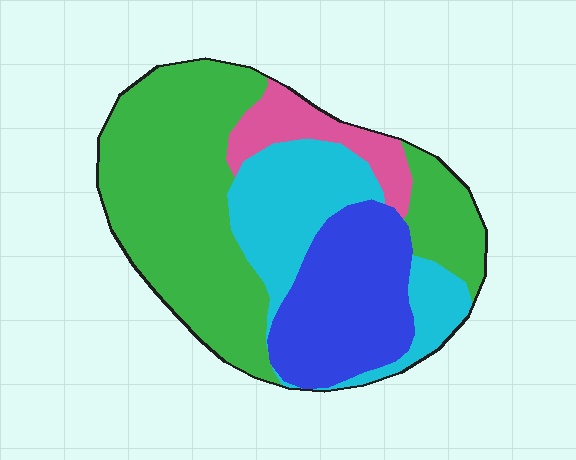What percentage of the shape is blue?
Blue covers about 20% of the shape.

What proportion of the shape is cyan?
Cyan takes up between a sixth and a third of the shape.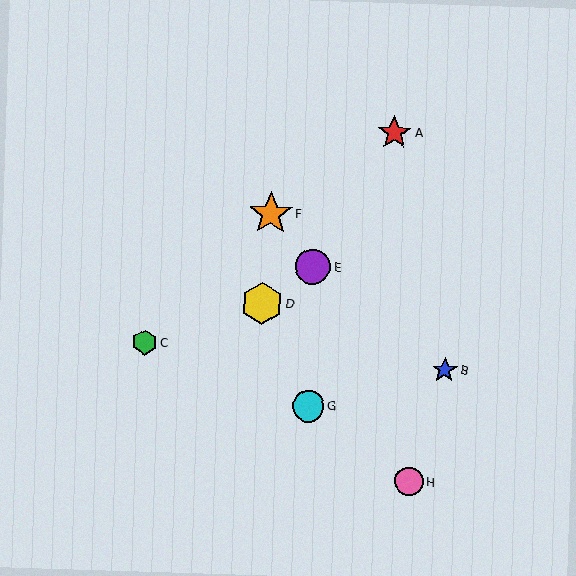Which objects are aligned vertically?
Objects E, G are aligned vertically.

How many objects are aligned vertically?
2 objects (E, G) are aligned vertically.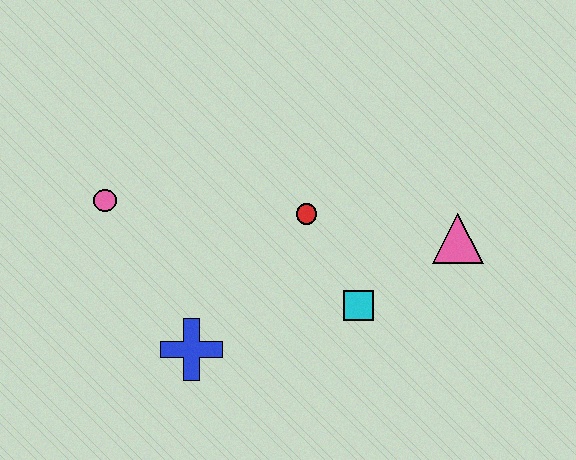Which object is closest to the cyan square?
The red circle is closest to the cyan square.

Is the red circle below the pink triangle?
No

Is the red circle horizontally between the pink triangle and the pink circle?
Yes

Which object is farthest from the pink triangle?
The pink circle is farthest from the pink triangle.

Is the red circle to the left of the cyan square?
Yes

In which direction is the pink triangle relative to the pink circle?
The pink triangle is to the right of the pink circle.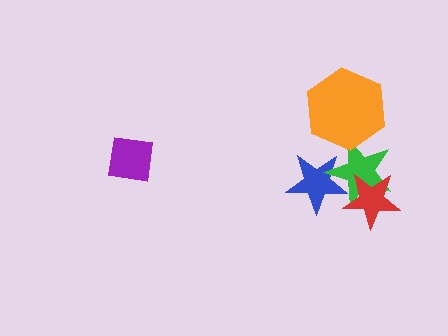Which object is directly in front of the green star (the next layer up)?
The red star is directly in front of the green star.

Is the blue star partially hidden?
Yes, it is partially covered by another shape.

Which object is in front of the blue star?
The green star is in front of the blue star.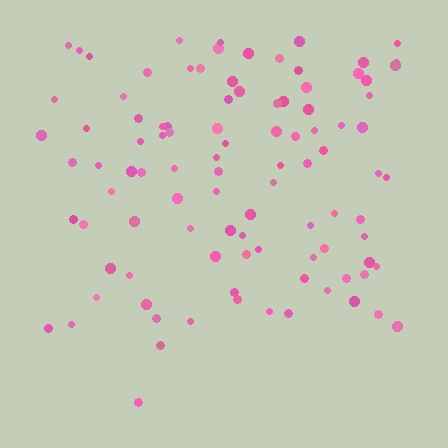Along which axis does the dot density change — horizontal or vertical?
Vertical.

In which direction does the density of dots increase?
From bottom to top, with the top side densest.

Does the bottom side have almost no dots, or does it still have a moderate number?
Still a moderate number, just noticeably fewer than the top.